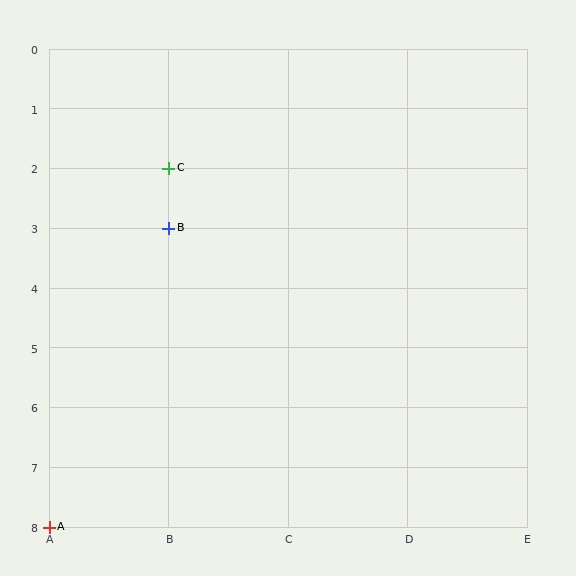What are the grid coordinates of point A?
Point A is at grid coordinates (A, 8).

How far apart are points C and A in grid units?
Points C and A are 1 column and 6 rows apart (about 6.1 grid units diagonally).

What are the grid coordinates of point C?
Point C is at grid coordinates (B, 2).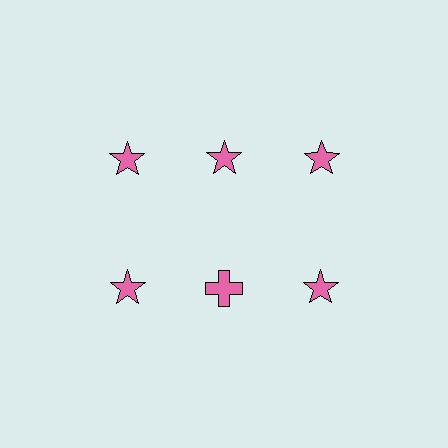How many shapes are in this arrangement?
There are 6 shapes arranged in a grid pattern.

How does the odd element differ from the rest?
It has a different shape: cross instead of star.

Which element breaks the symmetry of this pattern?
The pink cross in the second row, second from left column breaks the symmetry. All other shapes are pink stars.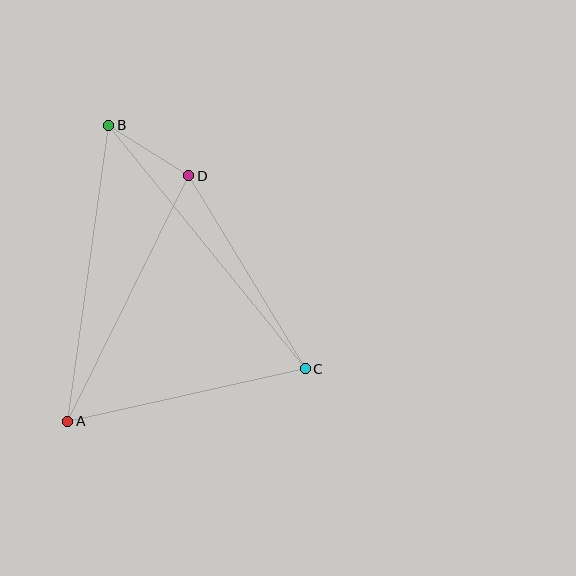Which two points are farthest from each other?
Points B and C are farthest from each other.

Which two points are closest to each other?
Points B and D are closest to each other.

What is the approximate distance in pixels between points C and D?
The distance between C and D is approximately 226 pixels.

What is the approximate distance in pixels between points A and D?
The distance between A and D is approximately 274 pixels.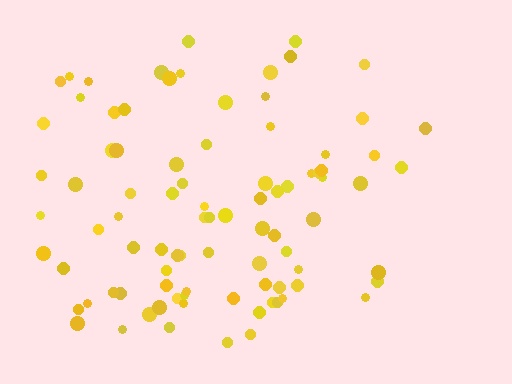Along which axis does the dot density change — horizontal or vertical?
Horizontal.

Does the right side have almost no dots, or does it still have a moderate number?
Still a moderate number, just noticeably fewer than the left.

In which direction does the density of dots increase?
From right to left, with the left side densest.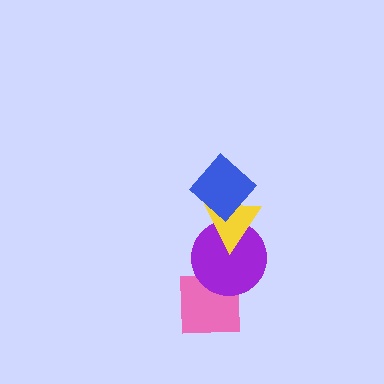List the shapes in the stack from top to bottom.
From top to bottom: the blue diamond, the yellow triangle, the purple circle, the pink square.